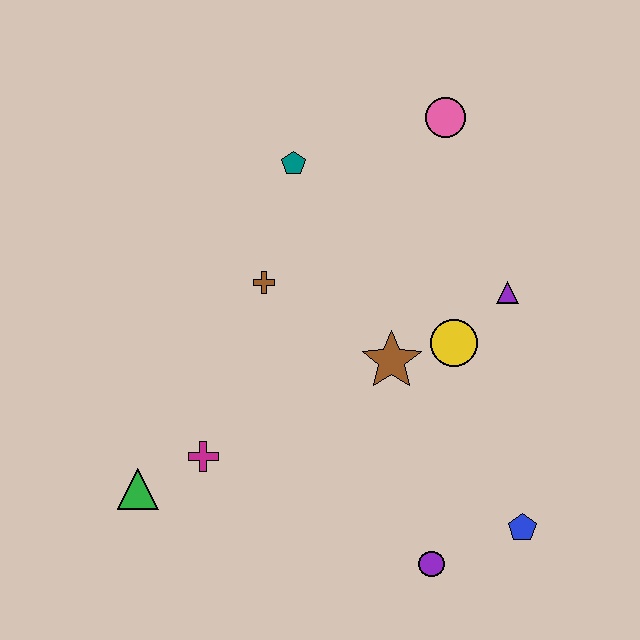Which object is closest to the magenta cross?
The green triangle is closest to the magenta cross.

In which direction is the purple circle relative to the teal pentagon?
The purple circle is below the teal pentagon.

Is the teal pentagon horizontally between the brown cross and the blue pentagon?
Yes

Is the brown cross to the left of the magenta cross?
No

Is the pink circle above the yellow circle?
Yes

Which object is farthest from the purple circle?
The pink circle is farthest from the purple circle.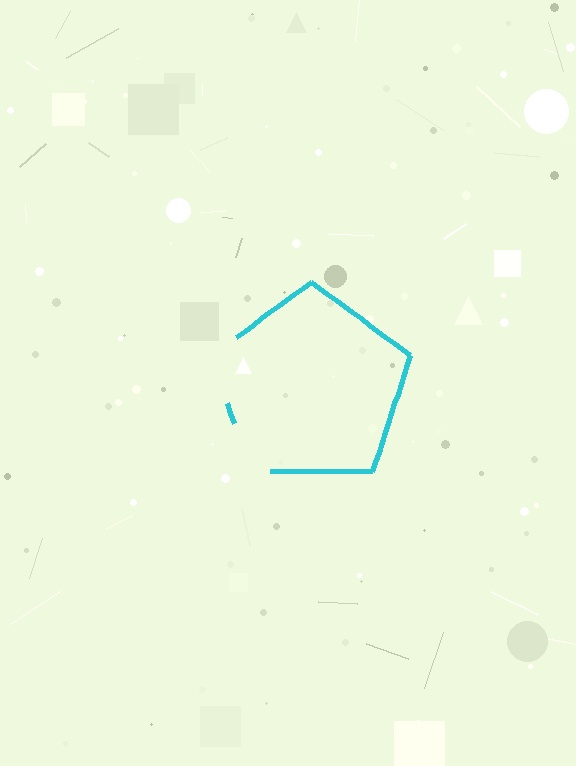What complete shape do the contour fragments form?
The contour fragments form a pentagon.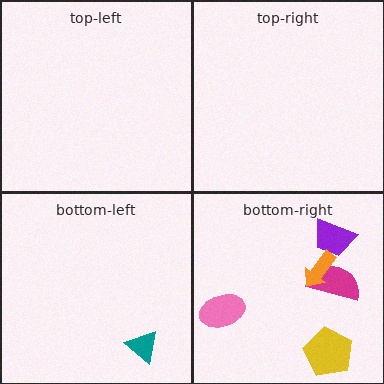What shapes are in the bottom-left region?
The teal triangle.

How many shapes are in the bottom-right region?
5.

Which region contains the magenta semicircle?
The bottom-right region.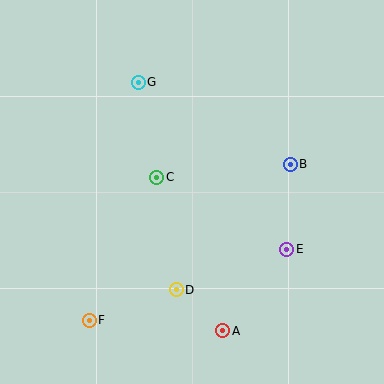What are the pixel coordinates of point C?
Point C is at (157, 177).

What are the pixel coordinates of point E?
Point E is at (287, 250).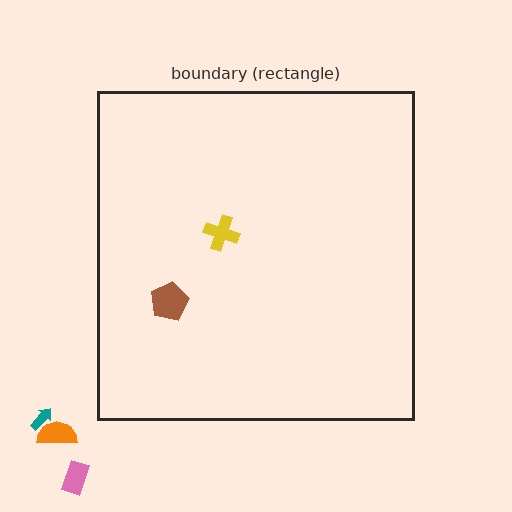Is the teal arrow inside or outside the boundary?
Outside.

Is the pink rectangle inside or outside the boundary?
Outside.